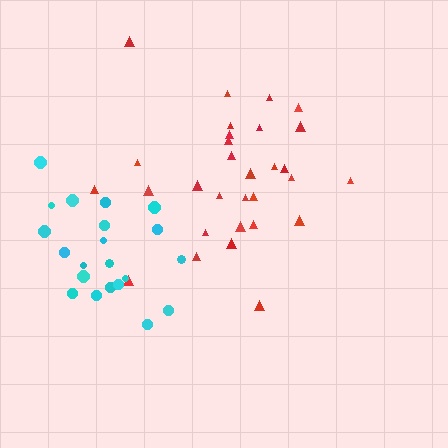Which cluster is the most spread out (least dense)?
Cyan.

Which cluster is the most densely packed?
Red.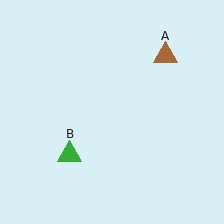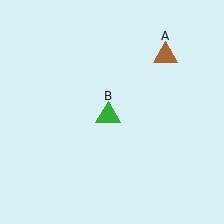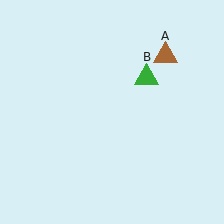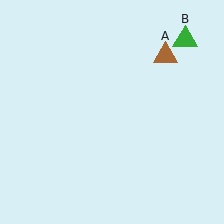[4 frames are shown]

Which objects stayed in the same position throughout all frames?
Brown triangle (object A) remained stationary.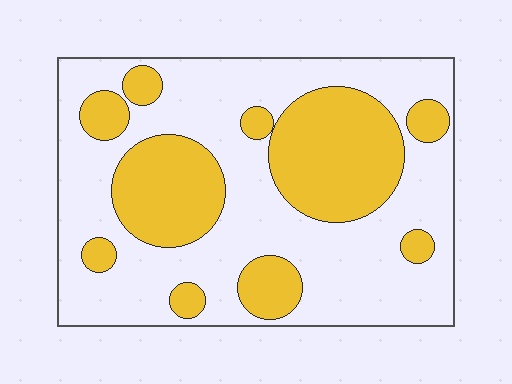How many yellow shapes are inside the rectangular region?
10.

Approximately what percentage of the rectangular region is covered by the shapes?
Approximately 35%.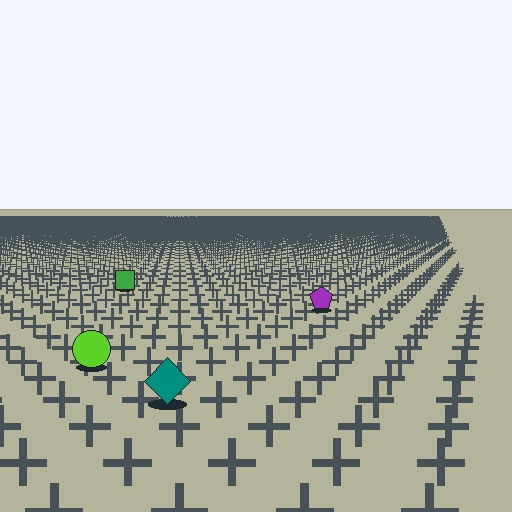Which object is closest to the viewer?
The teal diamond is closest. The texture marks near it are larger and more spread out.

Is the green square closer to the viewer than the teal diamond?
No. The teal diamond is closer — you can tell from the texture gradient: the ground texture is coarser near it.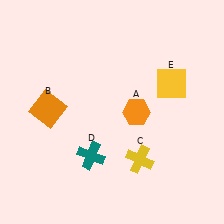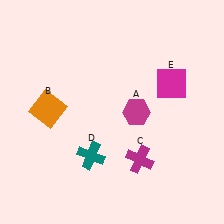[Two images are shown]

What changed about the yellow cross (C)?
In Image 1, C is yellow. In Image 2, it changed to magenta.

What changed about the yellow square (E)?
In Image 1, E is yellow. In Image 2, it changed to magenta.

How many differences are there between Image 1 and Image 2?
There are 3 differences between the two images.